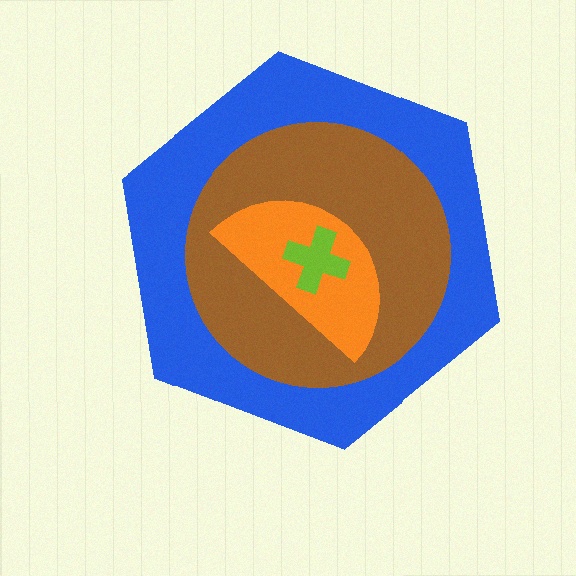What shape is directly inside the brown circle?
The orange semicircle.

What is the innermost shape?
The lime cross.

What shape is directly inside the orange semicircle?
The lime cross.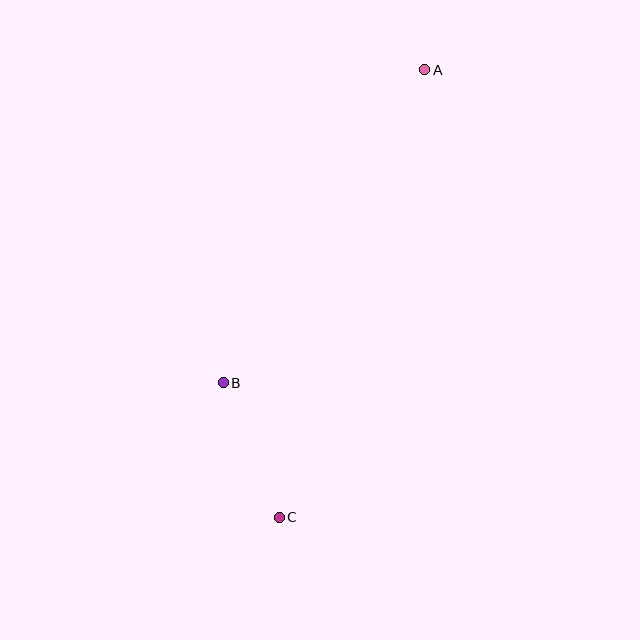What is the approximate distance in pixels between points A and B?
The distance between A and B is approximately 372 pixels.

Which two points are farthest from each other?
Points A and C are farthest from each other.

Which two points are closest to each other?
Points B and C are closest to each other.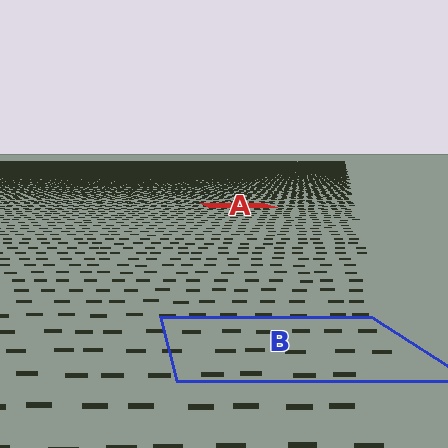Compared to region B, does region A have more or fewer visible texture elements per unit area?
Region A has more texture elements per unit area — they are packed more densely because it is farther away.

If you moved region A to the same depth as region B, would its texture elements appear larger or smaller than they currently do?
They would appear larger. At a closer depth, the same texture elements are projected at a bigger on-screen size.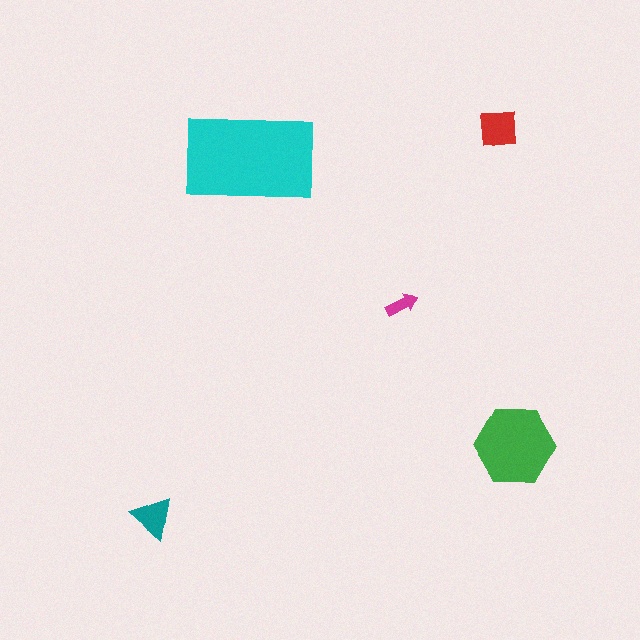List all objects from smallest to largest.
The magenta arrow, the teal triangle, the red square, the green hexagon, the cyan rectangle.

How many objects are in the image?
There are 5 objects in the image.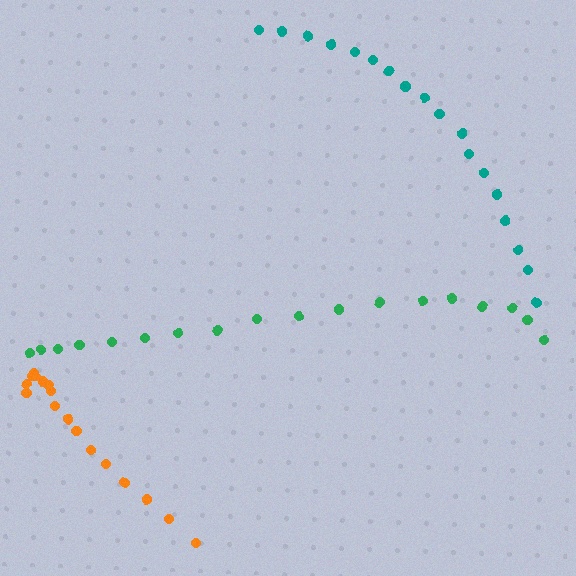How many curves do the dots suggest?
There are 3 distinct paths.